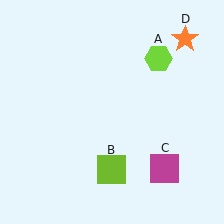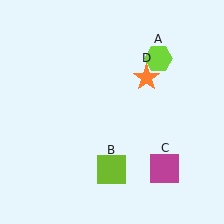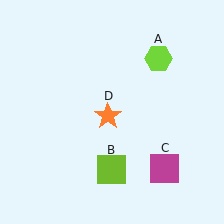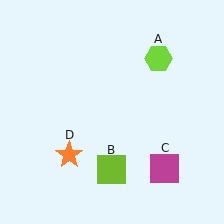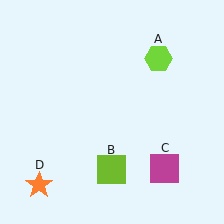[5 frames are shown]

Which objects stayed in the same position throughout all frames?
Lime hexagon (object A) and lime square (object B) and magenta square (object C) remained stationary.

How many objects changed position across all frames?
1 object changed position: orange star (object D).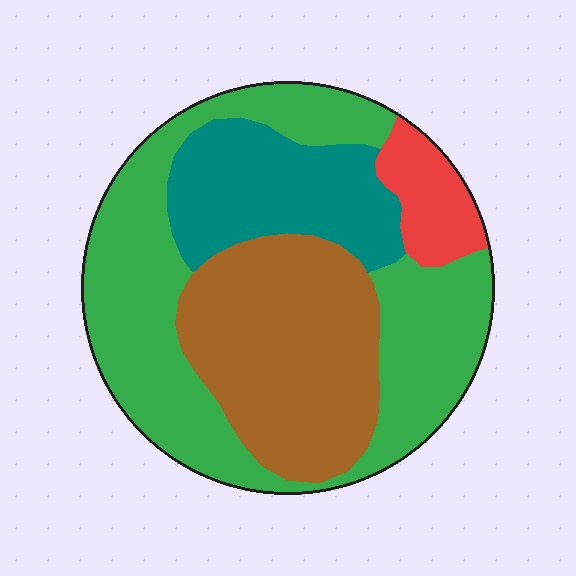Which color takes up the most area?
Green, at roughly 45%.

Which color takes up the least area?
Red, at roughly 5%.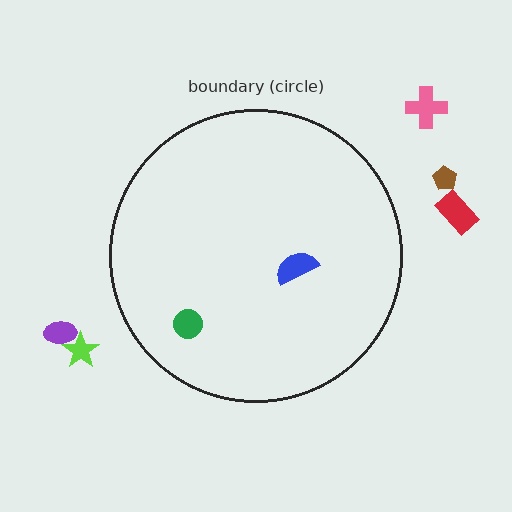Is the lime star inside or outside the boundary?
Outside.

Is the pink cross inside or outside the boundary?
Outside.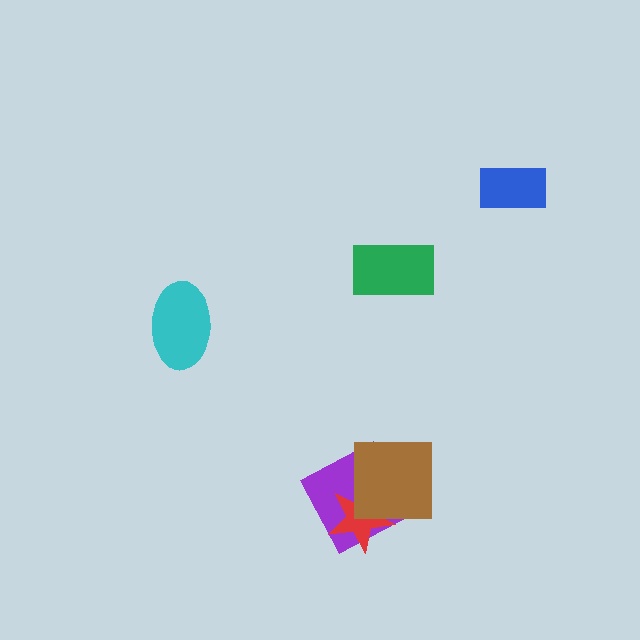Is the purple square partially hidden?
Yes, it is partially covered by another shape.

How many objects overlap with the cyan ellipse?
0 objects overlap with the cyan ellipse.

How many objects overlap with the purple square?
2 objects overlap with the purple square.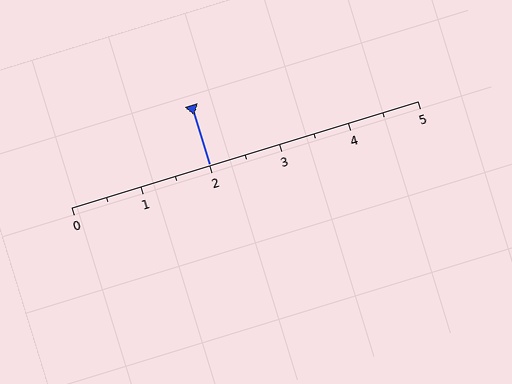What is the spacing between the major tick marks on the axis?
The major ticks are spaced 1 apart.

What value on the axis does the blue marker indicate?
The marker indicates approximately 2.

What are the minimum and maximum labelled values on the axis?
The axis runs from 0 to 5.